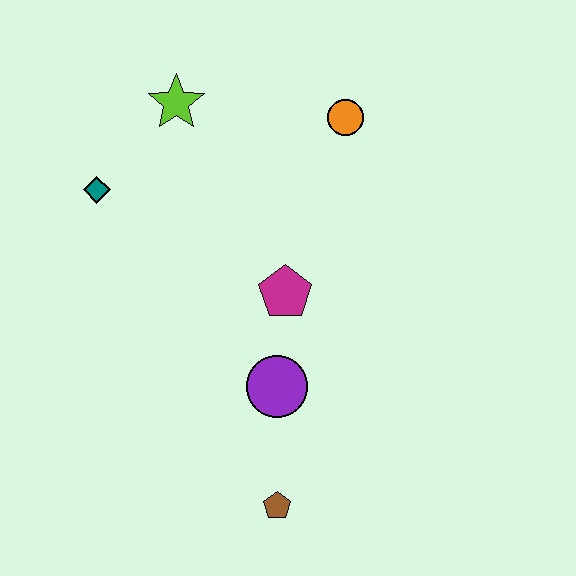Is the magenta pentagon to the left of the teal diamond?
No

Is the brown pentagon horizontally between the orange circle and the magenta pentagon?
No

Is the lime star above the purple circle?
Yes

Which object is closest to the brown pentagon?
The purple circle is closest to the brown pentagon.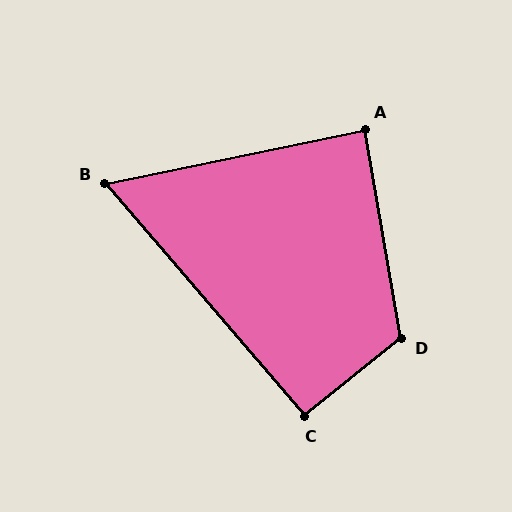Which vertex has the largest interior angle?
D, at approximately 119 degrees.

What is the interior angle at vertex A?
Approximately 88 degrees (approximately right).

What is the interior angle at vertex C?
Approximately 92 degrees (approximately right).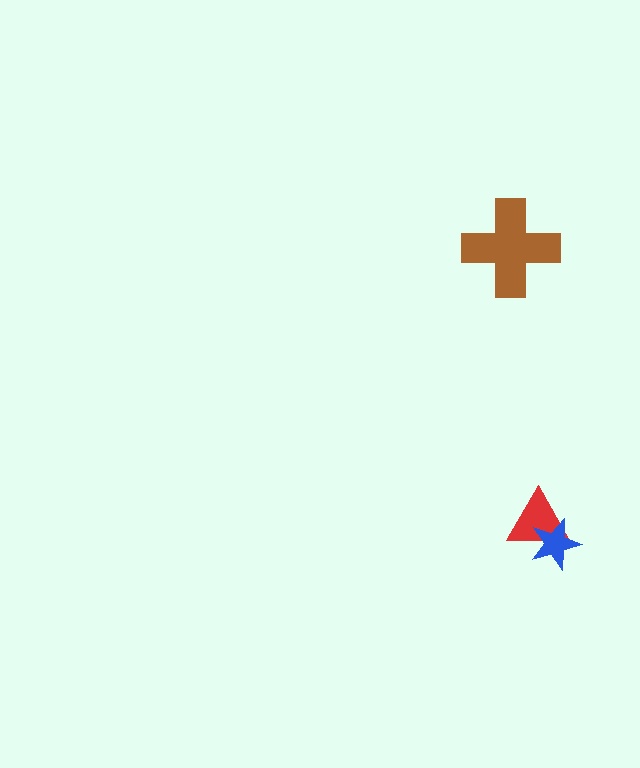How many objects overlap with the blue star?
1 object overlaps with the blue star.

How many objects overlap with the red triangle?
1 object overlaps with the red triangle.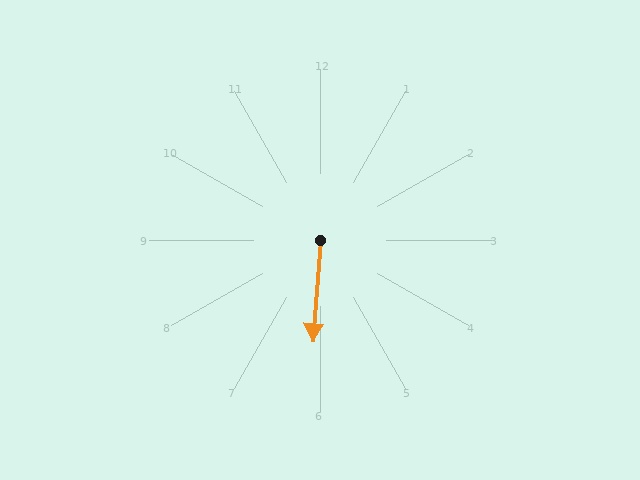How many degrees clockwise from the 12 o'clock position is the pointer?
Approximately 184 degrees.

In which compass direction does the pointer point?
South.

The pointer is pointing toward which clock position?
Roughly 6 o'clock.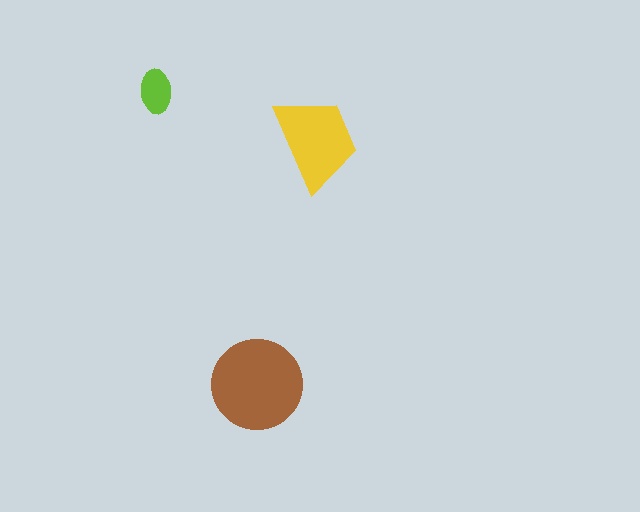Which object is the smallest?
The lime ellipse.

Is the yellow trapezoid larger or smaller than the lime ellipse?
Larger.